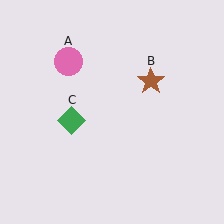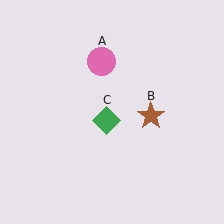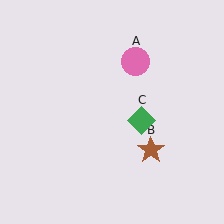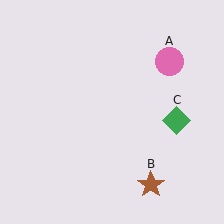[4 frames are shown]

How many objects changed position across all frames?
3 objects changed position: pink circle (object A), brown star (object B), green diamond (object C).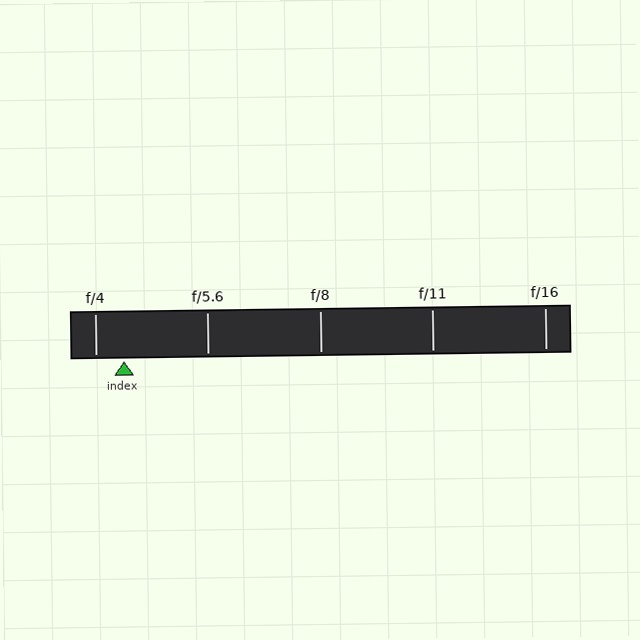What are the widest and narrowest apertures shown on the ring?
The widest aperture shown is f/4 and the narrowest is f/16.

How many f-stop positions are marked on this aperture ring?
There are 5 f-stop positions marked.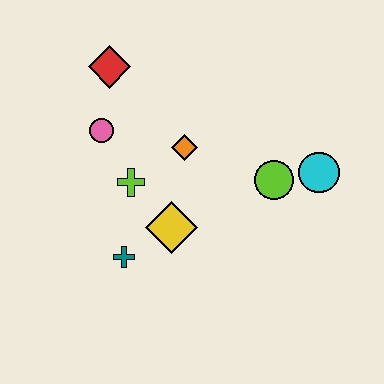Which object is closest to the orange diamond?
The lime cross is closest to the orange diamond.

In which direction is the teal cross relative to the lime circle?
The teal cross is to the left of the lime circle.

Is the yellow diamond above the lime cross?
No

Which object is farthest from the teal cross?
The cyan circle is farthest from the teal cross.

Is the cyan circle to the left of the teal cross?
No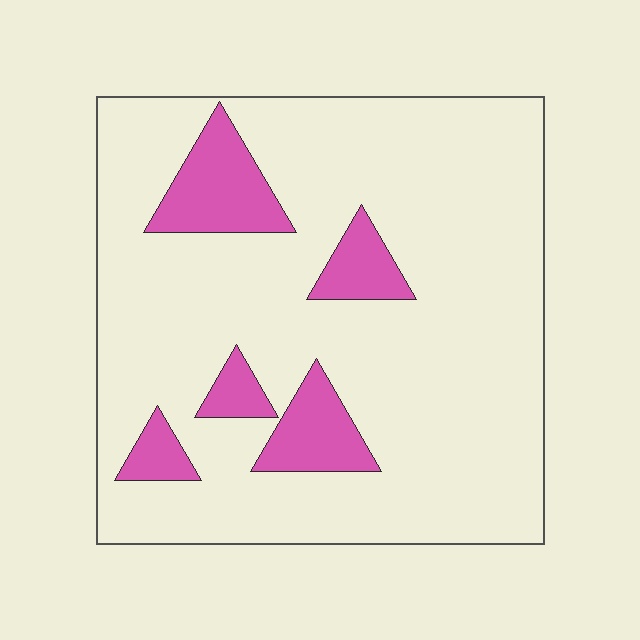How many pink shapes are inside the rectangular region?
5.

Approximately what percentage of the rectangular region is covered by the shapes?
Approximately 15%.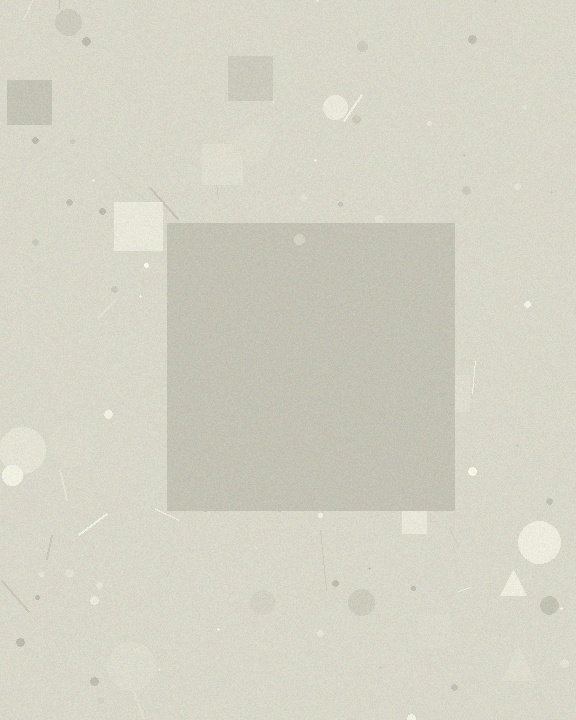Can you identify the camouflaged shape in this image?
The camouflaged shape is a square.